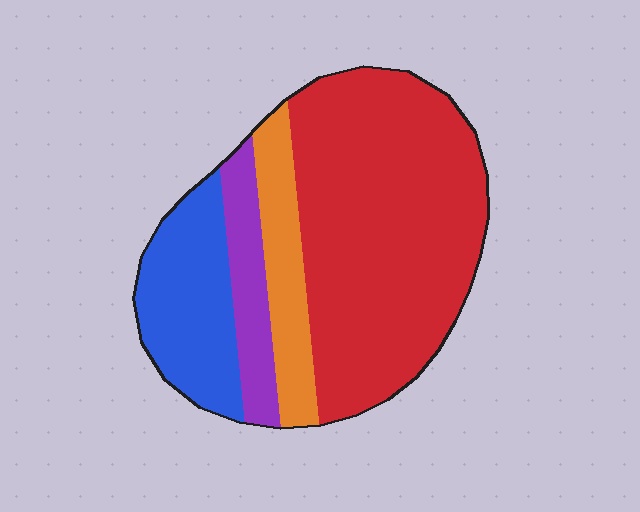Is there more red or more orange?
Red.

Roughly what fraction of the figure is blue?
Blue takes up about one fifth (1/5) of the figure.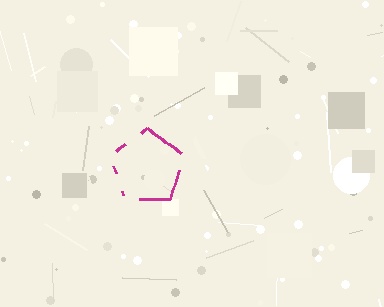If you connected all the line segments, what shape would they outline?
They would outline a pentagon.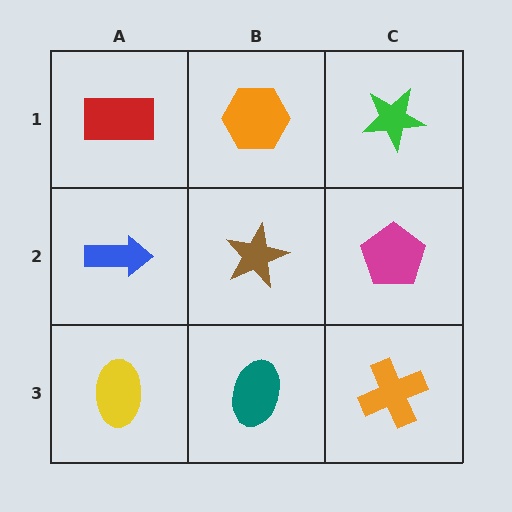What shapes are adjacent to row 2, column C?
A green star (row 1, column C), an orange cross (row 3, column C), a brown star (row 2, column B).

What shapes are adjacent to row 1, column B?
A brown star (row 2, column B), a red rectangle (row 1, column A), a green star (row 1, column C).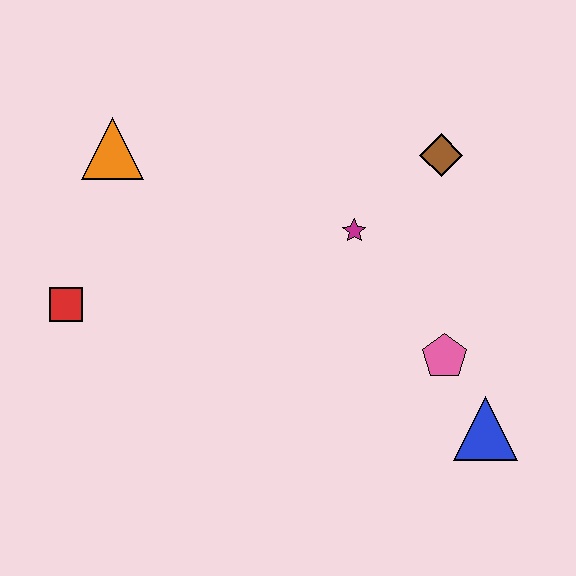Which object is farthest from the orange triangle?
The blue triangle is farthest from the orange triangle.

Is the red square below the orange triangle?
Yes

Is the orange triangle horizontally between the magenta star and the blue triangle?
No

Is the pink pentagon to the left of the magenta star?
No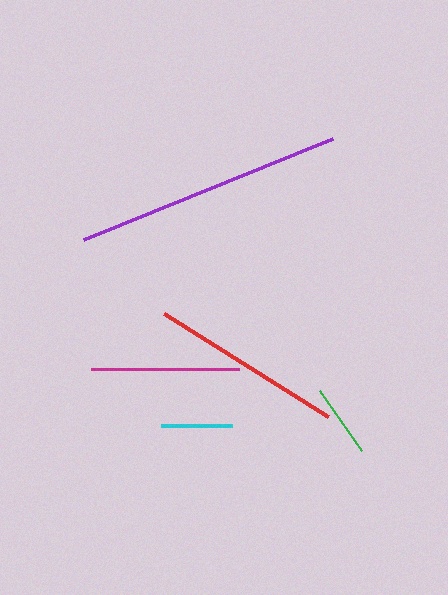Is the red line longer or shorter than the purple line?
The purple line is longer than the red line.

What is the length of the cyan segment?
The cyan segment is approximately 72 pixels long.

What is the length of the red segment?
The red segment is approximately 194 pixels long.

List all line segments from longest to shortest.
From longest to shortest: purple, red, magenta, green, cyan.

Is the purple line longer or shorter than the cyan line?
The purple line is longer than the cyan line.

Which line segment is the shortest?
The cyan line is the shortest at approximately 72 pixels.